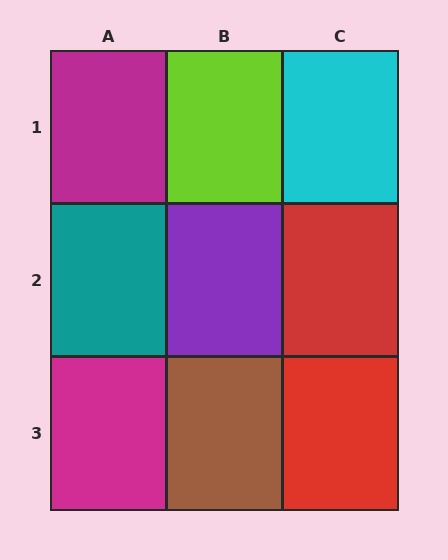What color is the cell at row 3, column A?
Magenta.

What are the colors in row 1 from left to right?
Magenta, lime, cyan.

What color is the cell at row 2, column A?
Teal.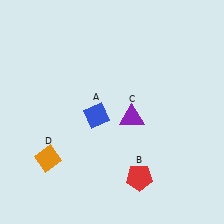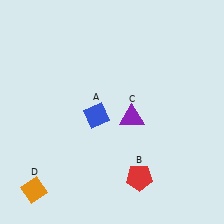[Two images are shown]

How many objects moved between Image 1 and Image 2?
1 object moved between the two images.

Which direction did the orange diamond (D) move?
The orange diamond (D) moved down.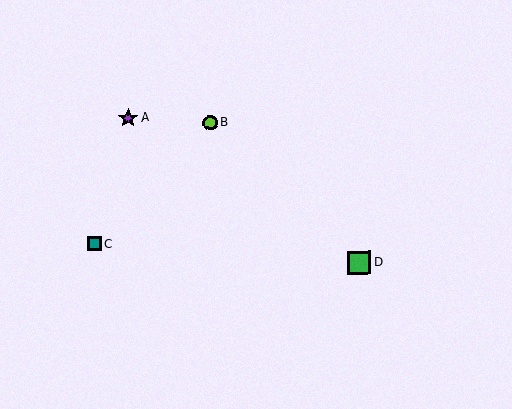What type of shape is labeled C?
Shape C is a teal square.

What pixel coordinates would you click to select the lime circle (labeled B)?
Click at (210, 123) to select the lime circle B.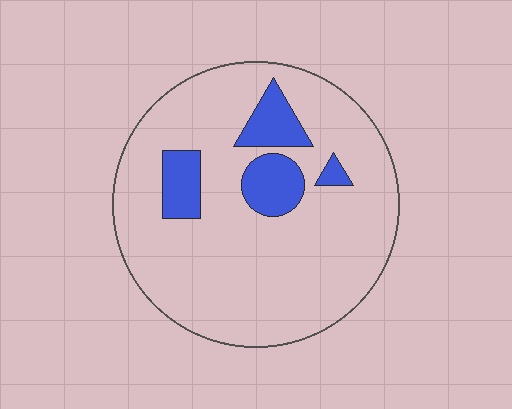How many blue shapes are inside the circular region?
4.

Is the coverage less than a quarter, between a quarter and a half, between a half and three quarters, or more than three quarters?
Less than a quarter.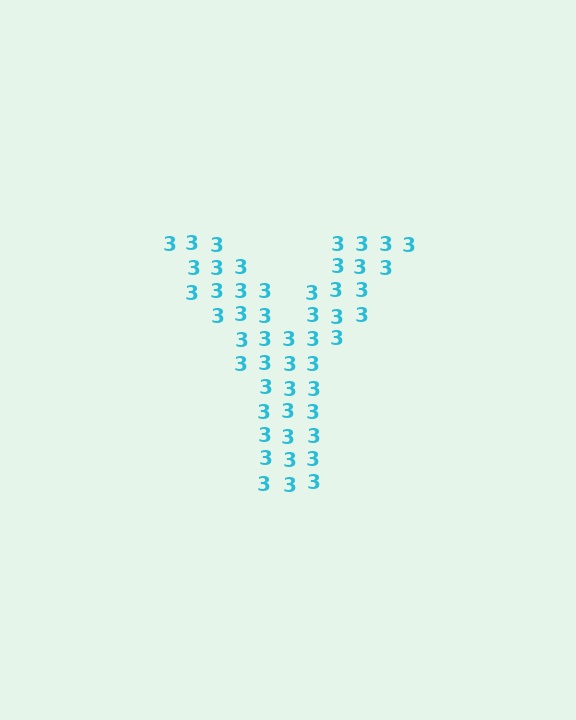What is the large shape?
The large shape is the letter Y.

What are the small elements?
The small elements are digit 3's.